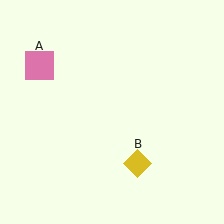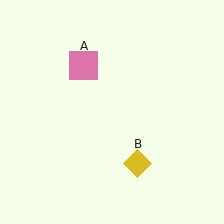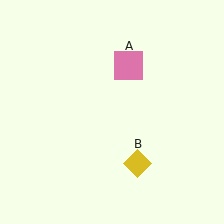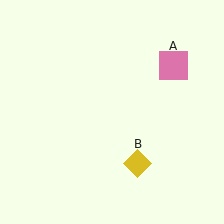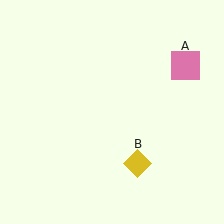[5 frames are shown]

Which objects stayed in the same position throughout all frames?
Yellow diamond (object B) remained stationary.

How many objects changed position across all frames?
1 object changed position: pink square (object A).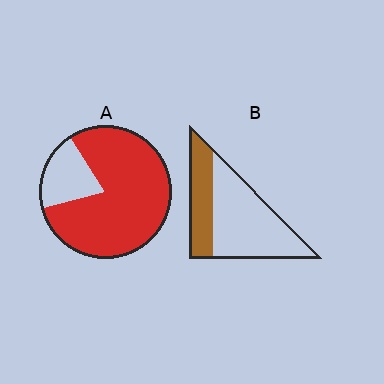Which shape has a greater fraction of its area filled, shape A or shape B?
Shape A.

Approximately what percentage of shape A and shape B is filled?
A is approximately 80% and B is approximately 35%.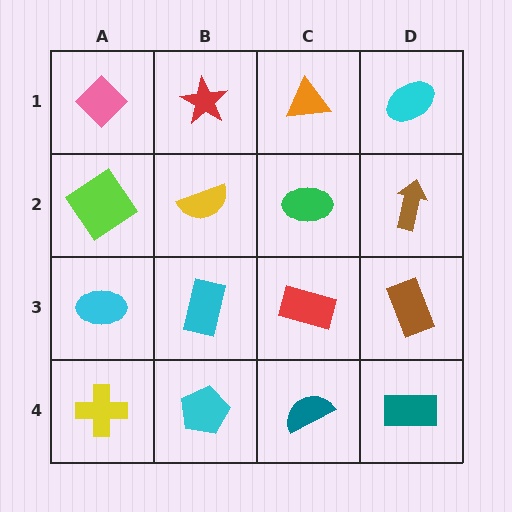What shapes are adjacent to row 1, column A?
A lime diamond (row 2, column A), a red star (row 1, column B).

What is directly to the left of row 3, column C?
A cyan rectangle.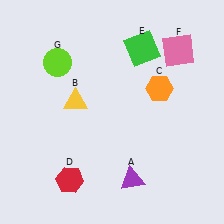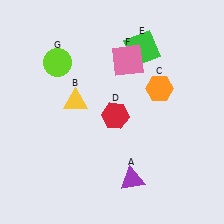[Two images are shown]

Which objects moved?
The objects that moved are: the red hexagon (D), the pink square (F).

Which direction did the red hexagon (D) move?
The red hexagon (D) moved up.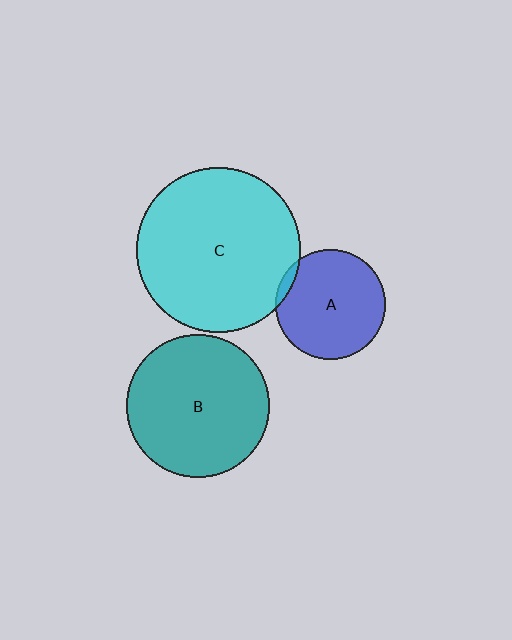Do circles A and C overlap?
Yes.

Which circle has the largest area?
Circle C (cyan).